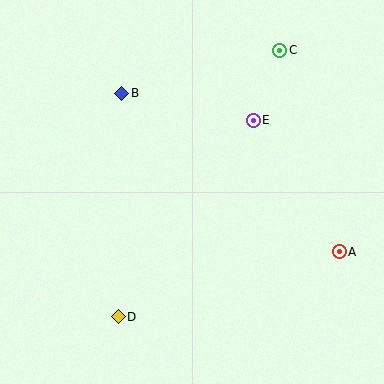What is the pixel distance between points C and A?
The distance between C and A is 210 pixels.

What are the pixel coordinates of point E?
Point E is at (253, 120).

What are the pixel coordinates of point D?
Point D is at (118, 317).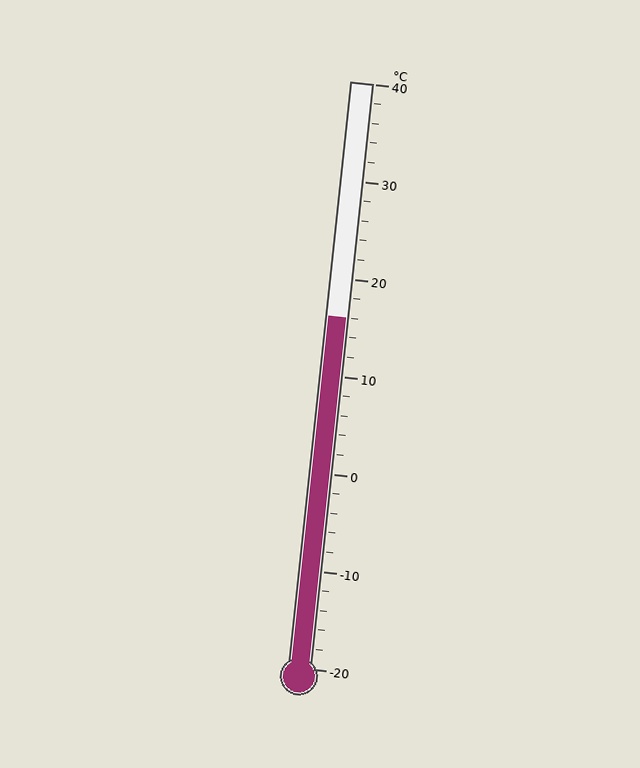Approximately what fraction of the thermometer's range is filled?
The thermometer is filled to approximately 60% of its range.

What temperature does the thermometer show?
The thermometer shows approximately 16°C.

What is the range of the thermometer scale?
The thermometer scale ranges from -20°C to 40°C.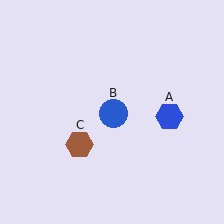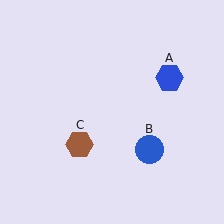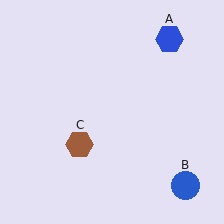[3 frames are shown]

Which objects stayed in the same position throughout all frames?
Brown hexagon (object C) remained stationary.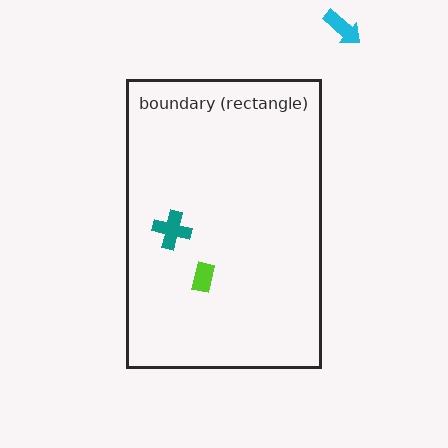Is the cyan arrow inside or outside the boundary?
Outside.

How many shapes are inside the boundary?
2 inside, 1 outside.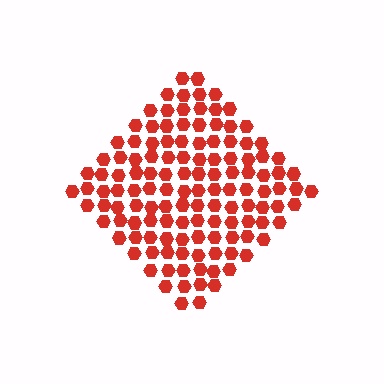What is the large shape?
The large shape is a diamond.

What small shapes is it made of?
It is made of small hexagons.